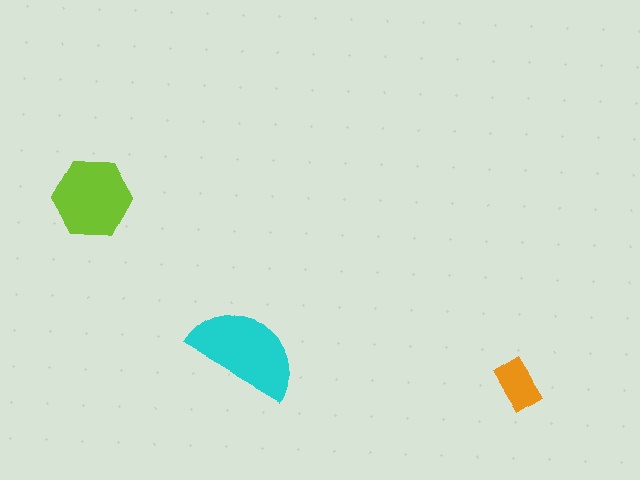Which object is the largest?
The cyan semicircle.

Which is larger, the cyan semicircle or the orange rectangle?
The cyan semicircle.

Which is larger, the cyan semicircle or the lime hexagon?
The cyan semicircle.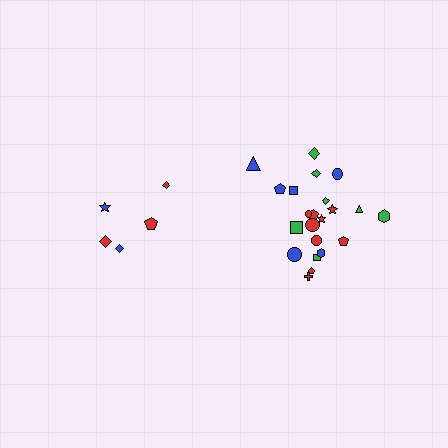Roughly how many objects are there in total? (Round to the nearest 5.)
Roughly 25 objects in total.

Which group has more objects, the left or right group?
The right group.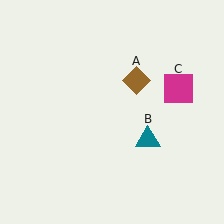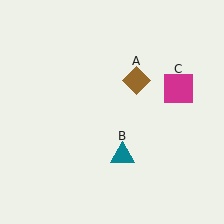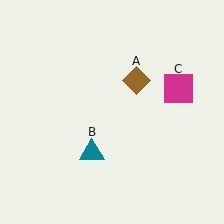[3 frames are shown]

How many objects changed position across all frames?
1 object changed position: teal triangle (object B).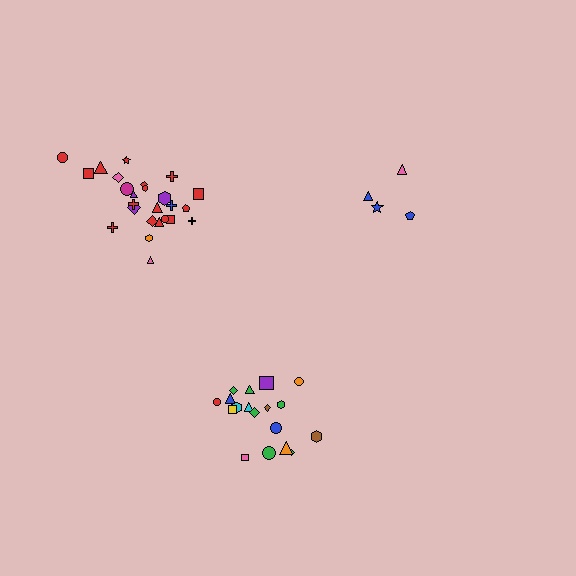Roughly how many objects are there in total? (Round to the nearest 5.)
Roughly 45 objects in total.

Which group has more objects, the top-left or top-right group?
The top-left group.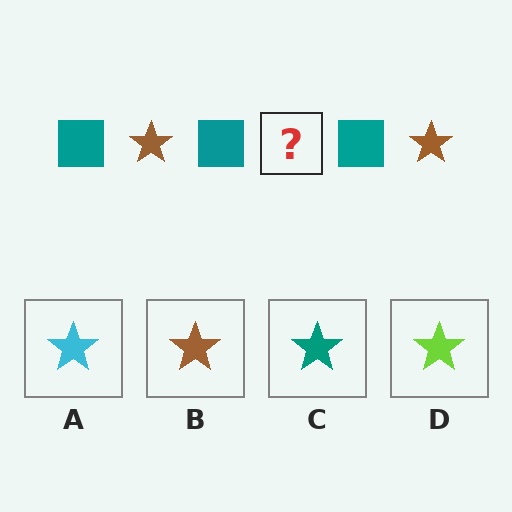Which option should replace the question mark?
Option B.